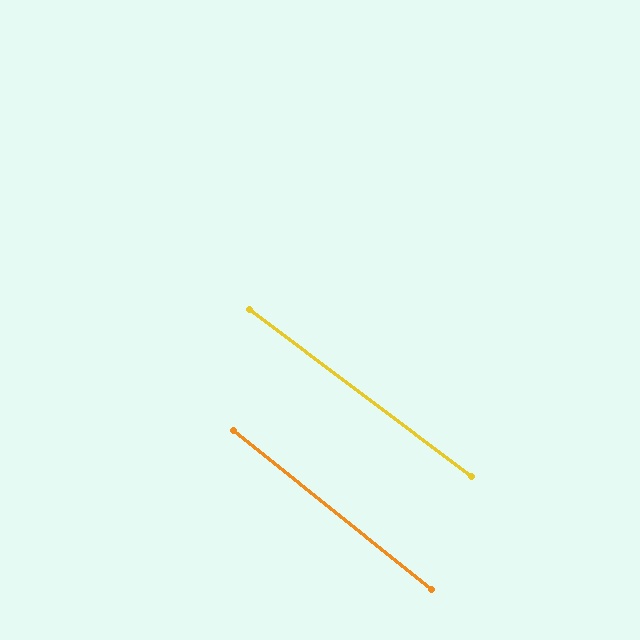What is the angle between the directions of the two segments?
Approximately 2 degrees.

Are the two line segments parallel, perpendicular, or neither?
Parallel — their directions differ by only 1.8°.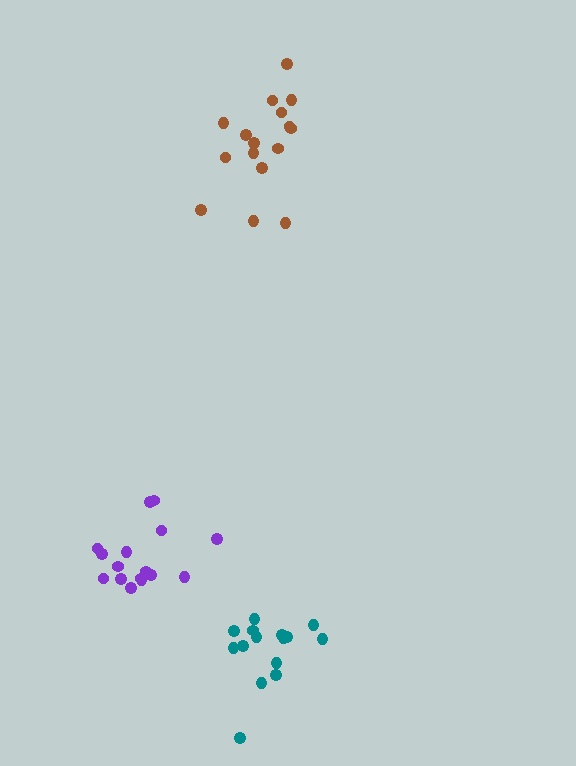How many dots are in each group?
Group 1: 16 dots, Group 2: 16 dots, Group 3: 15 dots (47 total).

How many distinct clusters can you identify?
There are 3 distinct clusters.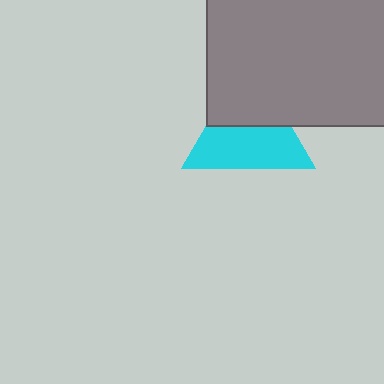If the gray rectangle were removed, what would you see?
You would see the complete cyan triangle.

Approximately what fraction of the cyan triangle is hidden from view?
Roughly 41% of the cyan triangle is hidden behind the gray rectangle.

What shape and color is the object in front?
The object in front is a gray rectangle.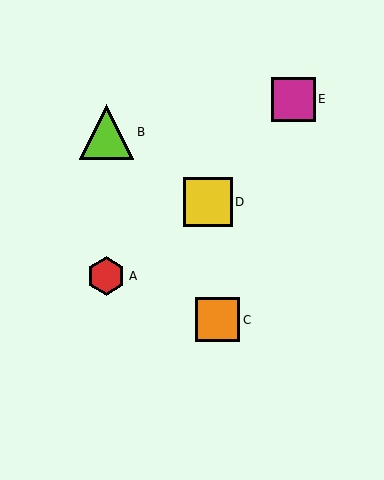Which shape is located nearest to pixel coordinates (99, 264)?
The red hexagon (labeled A) at (106, 276) is nearest to that location.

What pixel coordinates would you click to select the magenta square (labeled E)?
Click at (293, 99) to select the magenta square E.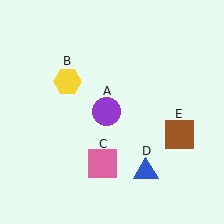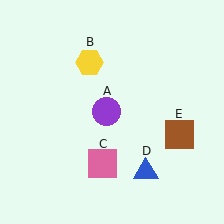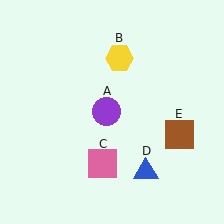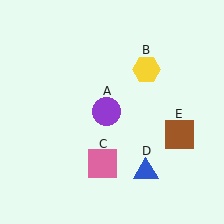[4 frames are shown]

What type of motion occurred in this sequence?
The yellow hexagon (object B) rotated clockwise around the center of the scene.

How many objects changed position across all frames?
1 object changed position: yellow hexagon (object B).